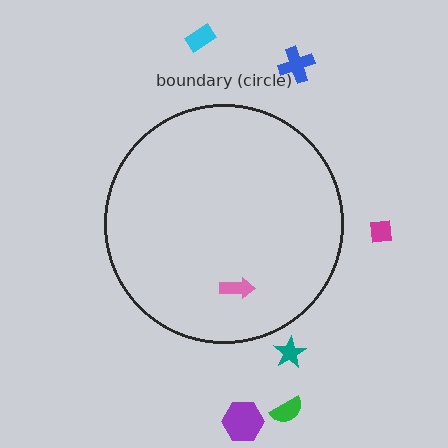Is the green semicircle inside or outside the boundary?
Outside.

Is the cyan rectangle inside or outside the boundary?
Outside.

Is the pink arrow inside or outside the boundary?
Inside.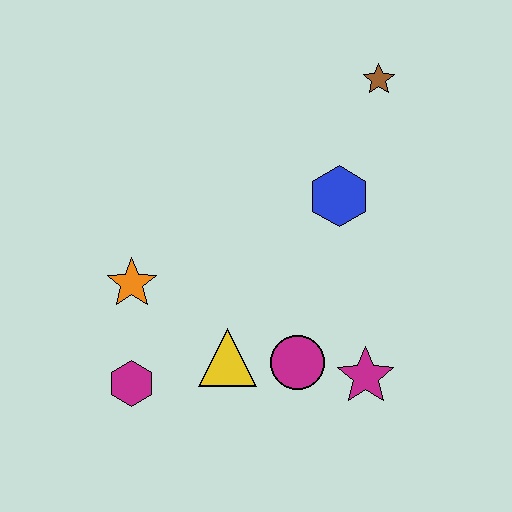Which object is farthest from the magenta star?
The brown star is farthest from the magenta star.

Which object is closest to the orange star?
The magenta hexagon is closest to the orange star.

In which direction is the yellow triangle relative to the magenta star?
The yellow triangle is to the left of the magenta star.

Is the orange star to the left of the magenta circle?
Yes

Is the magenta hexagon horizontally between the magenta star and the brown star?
No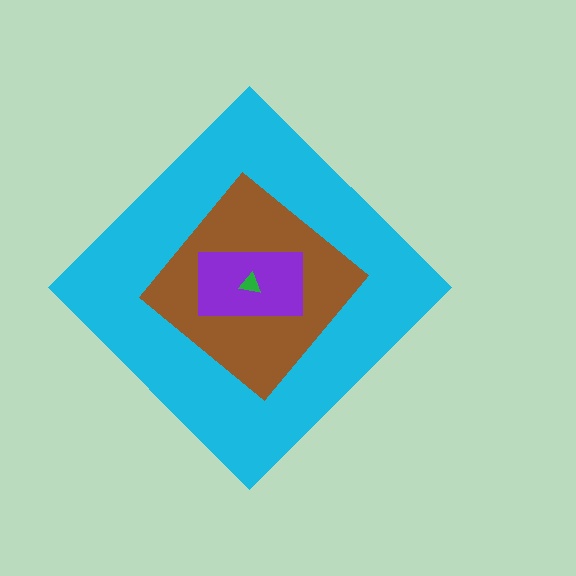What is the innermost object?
The green triangle.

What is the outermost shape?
The cyan diamond.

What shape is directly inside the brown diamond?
The purple rectangle.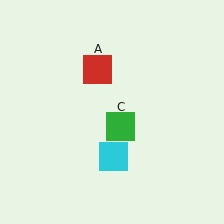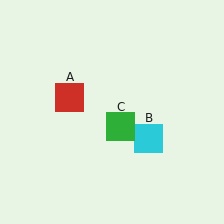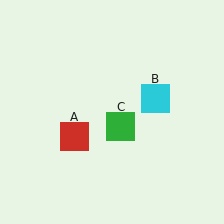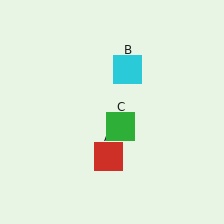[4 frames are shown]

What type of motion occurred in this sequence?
The red square (object A), cyan square (object B) rotated counterclockwise around the center of the scene.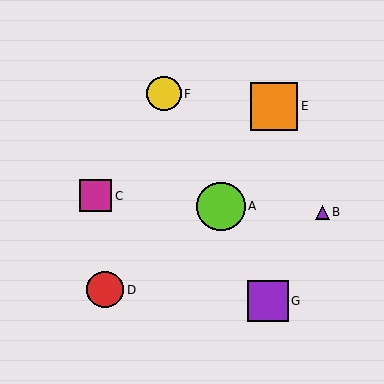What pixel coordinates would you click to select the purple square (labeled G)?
Click at (268, 301) to select the purple square G.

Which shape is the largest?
The lime circle (labeled A) is the largest.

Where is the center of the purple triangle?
The center of the purple triangle is at (322, 212).